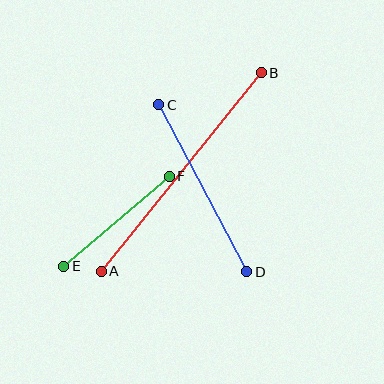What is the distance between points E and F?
The distance is approximately 139 pixels.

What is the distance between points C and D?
The distance is approximately 189 pixels.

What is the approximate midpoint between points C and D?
The midpoint is at approximately (203, 188) pixels.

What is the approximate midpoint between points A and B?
The midpoint is at approximately (181, 172) pixels.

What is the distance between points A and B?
The distance is approximately 255 pixels.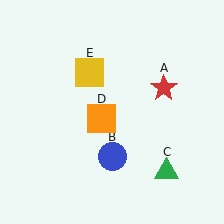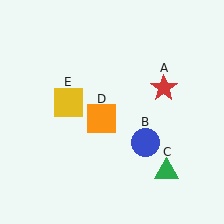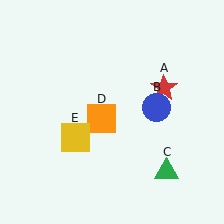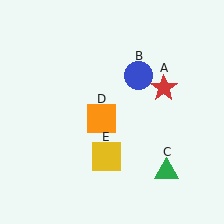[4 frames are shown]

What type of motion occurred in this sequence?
The blue circle (object B), yellow square (object E) rotated counterclockwise around the center of the scene.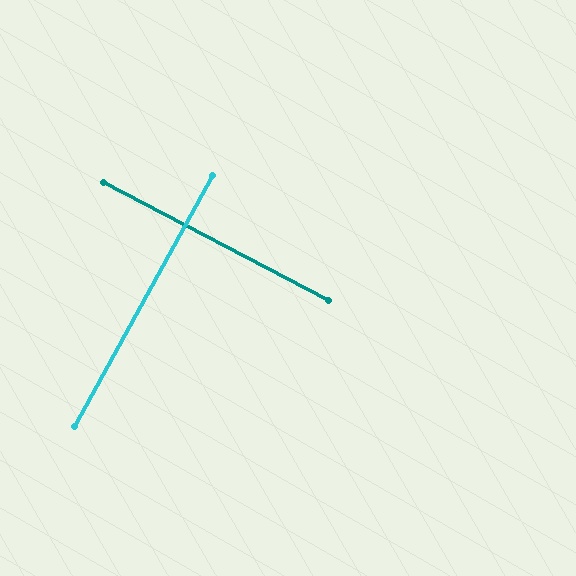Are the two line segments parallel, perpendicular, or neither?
Perpendicular — they meet at approximately 89°.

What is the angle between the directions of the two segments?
Approximately 89 degrees.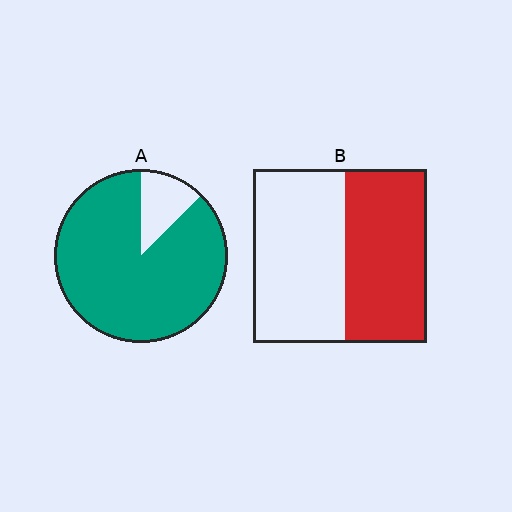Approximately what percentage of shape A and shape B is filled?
A is approximately 90% and B is approximately 45%.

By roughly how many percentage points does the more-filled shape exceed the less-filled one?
By roughly 40 percentage points (A over B).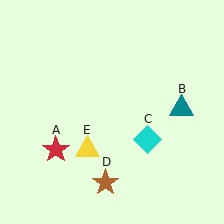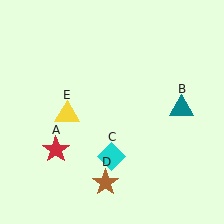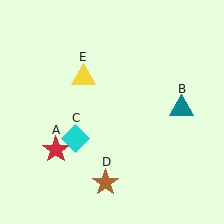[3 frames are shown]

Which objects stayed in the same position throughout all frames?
Red star (object A) and teal triangle (object B) and brown star (object D) remained stationary.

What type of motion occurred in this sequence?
The cyan diamond (object C), yellow triangle (object E) rotated clockwise around the center of the scene.